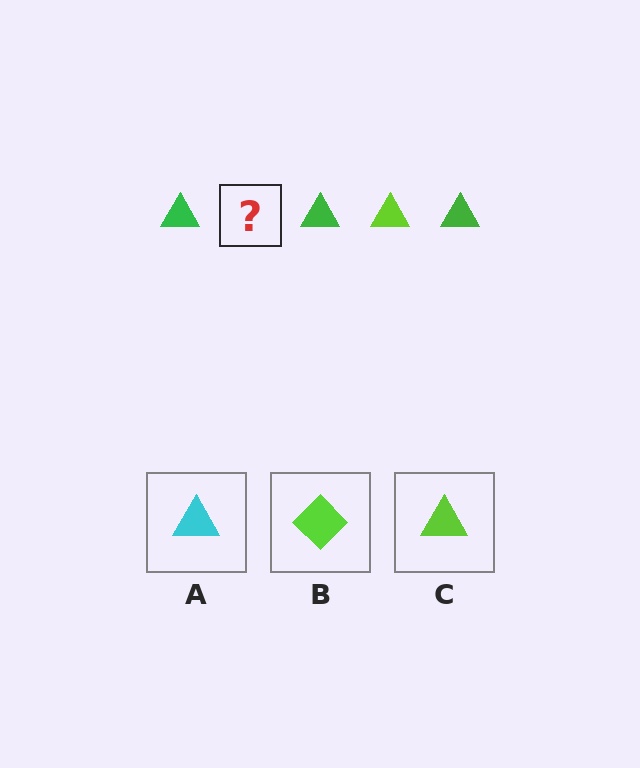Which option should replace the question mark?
Option C.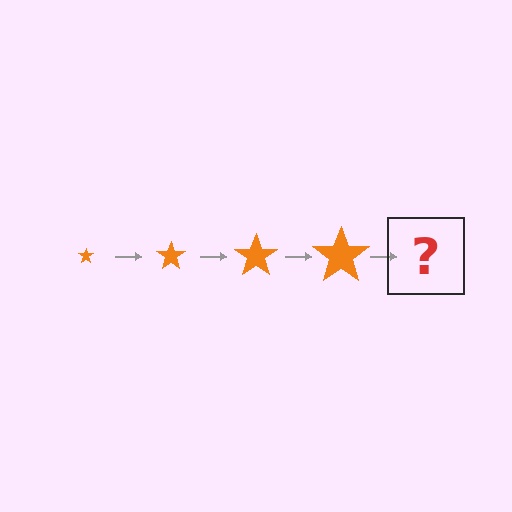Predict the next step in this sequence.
The next step is an orange star, larger than the previous one.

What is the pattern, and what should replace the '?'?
The pattern is that the star gets progressively larger each step. The '?' should be an orange star, larger than the previous one.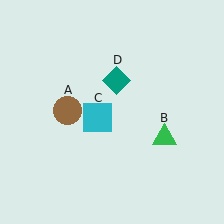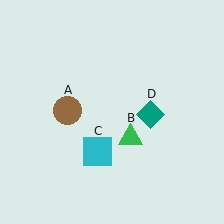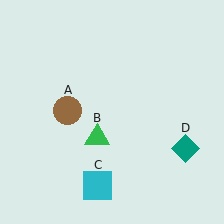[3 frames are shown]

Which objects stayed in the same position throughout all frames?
Brown circle (object A) remained stationary.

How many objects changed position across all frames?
3 objects changed position: green triangle (object B), cyan square (object C), teal diamond (object D).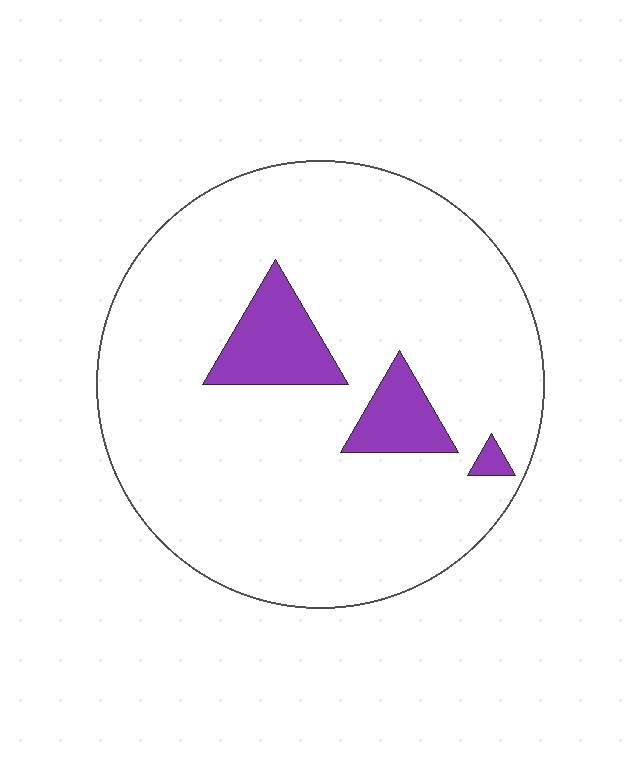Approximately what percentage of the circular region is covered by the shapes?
Approximately 10%.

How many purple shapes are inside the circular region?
3.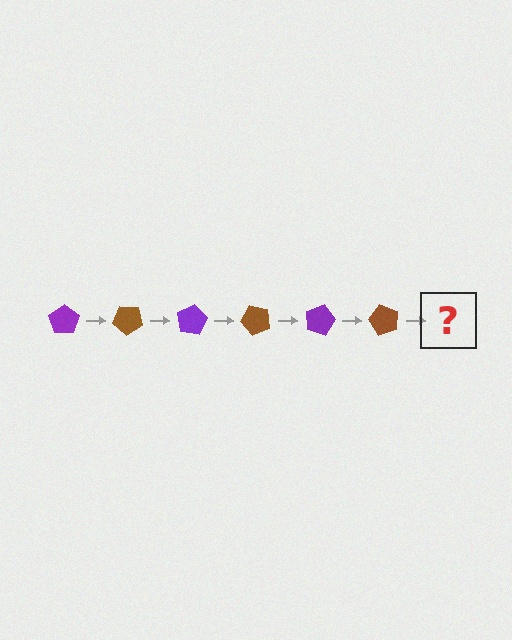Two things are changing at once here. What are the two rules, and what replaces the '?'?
The two rules are that it rotates 40 degrees each step and the color cycles through purple and brown. The '?' should be a purple pentagon, rotated 240 degrees from the start.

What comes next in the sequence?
The next element should be a purple pentagon, rotated 240 degrees from the start.